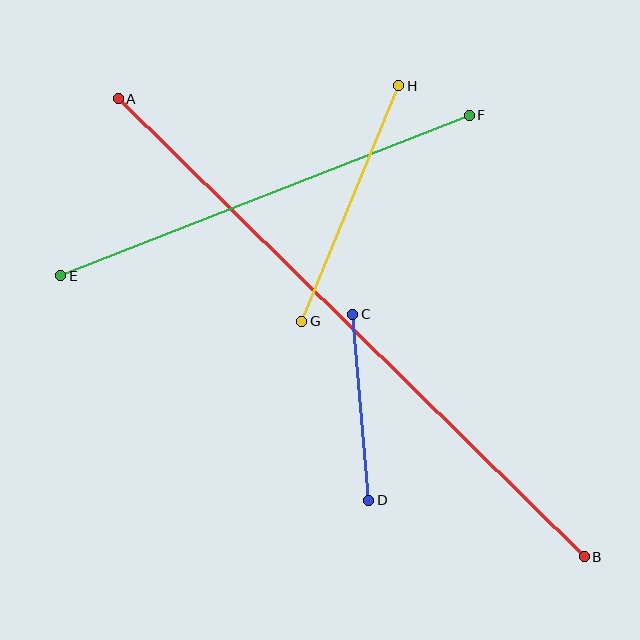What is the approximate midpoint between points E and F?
The midpoint is at approximately (265, 196) pixels.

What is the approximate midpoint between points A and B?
The midpoint is at approximately (351, 328) pixels.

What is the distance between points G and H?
The distance is approximately 255 pixels.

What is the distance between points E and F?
The distance is approximately 439 pixels.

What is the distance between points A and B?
The distance is approximately 654 pixels.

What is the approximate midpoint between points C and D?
The midpoint is at approximately (361, 407) pixels.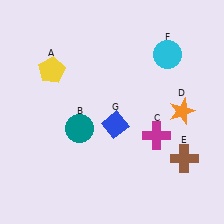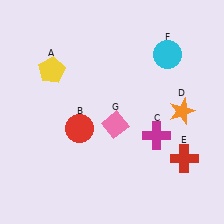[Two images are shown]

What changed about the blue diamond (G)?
In Image 1, G is blue. In Image 2, it changed to pink.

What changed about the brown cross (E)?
In Image 1, E is brown. In Image 2, it changed to red.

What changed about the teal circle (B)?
In Image 1, B is teal. In Image 2, it changed to red.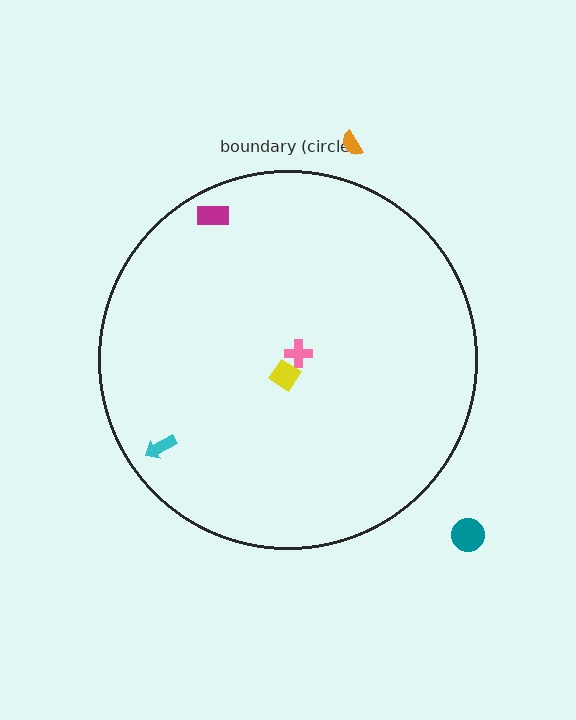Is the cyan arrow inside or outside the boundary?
Inside.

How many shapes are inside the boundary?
4 inside, 2 outside.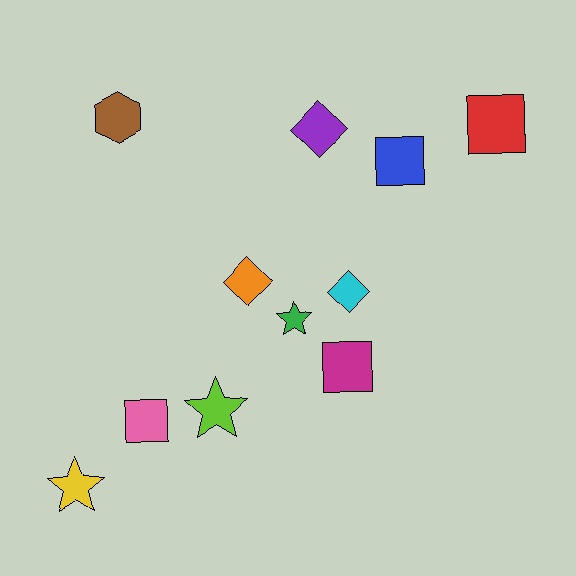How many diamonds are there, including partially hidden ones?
There are 3 diamonds.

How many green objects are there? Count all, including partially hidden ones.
There is 1 green object.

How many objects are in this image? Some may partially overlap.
There are 11 objects.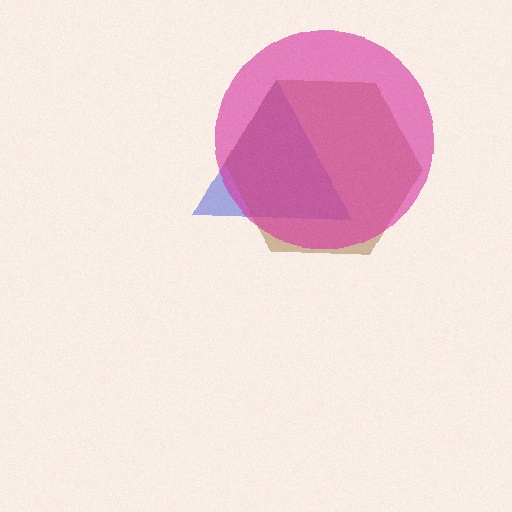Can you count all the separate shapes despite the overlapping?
Yes, there are 3 separate shapes.